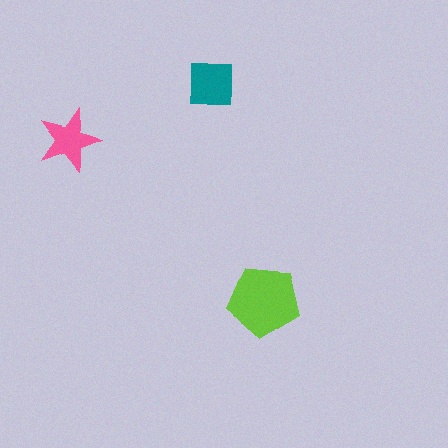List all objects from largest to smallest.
The lime pentagon, the teal square, the pink star.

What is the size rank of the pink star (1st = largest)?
3rd.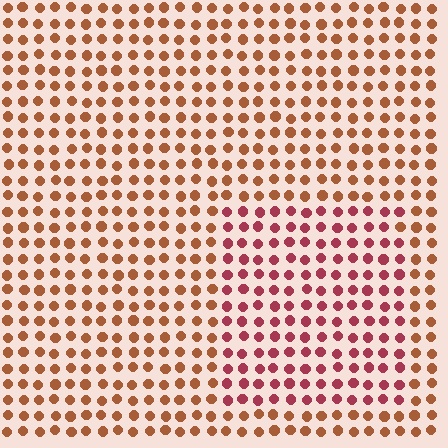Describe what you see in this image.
The image is filled with small brown elements in a uniform arrangement. A rectangle-shaped region is visible where the elements are tinted to a slightly different hue, forming a subtle color boundary.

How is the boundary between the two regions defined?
The boundary is defined purely by a slight shift in hue (about 36 degrees). Spacing, size, and orientation are identical on both sides.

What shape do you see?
I see a rectangle.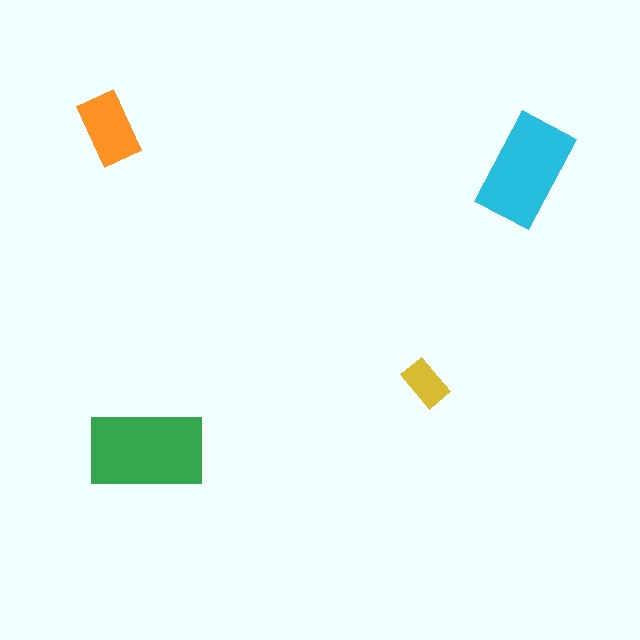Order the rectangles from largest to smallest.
the green one, the cyan one, the orange one, the yellow one.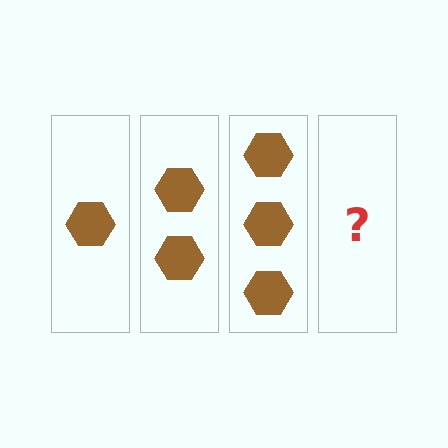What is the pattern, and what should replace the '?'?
The pattern is that each step adds one more hexagon. The '?' should be 4 hexagons.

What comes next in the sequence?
The next element should be 4 hexagons.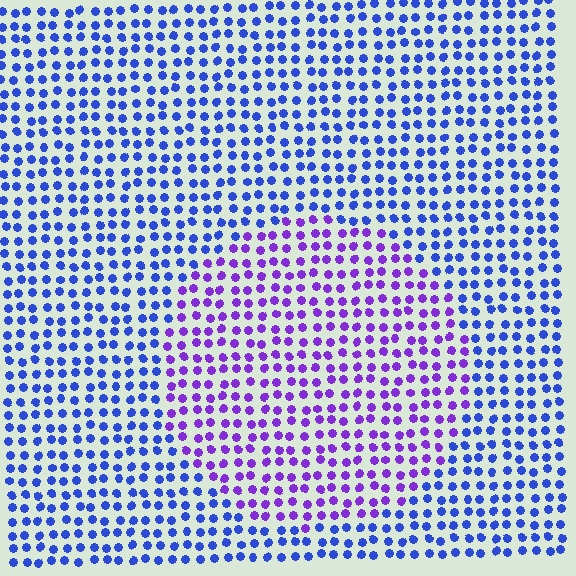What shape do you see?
I see a circle.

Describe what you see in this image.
The image is filled with small blue elements in a uniform arrangement. A circle-shaped region is visible where the elements are tinted to a slightly different hue, forming a subtle color boundary.